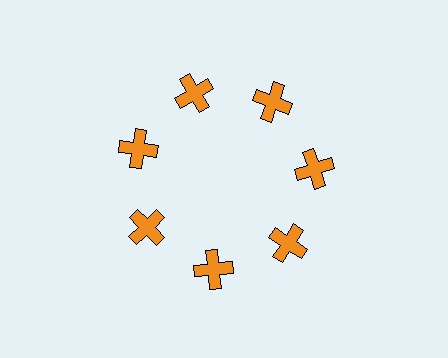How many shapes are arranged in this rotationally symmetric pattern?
There are 7 shapes, arranged in 7 groups of 1.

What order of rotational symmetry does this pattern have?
This pattern has 7-fold rotational symmetry.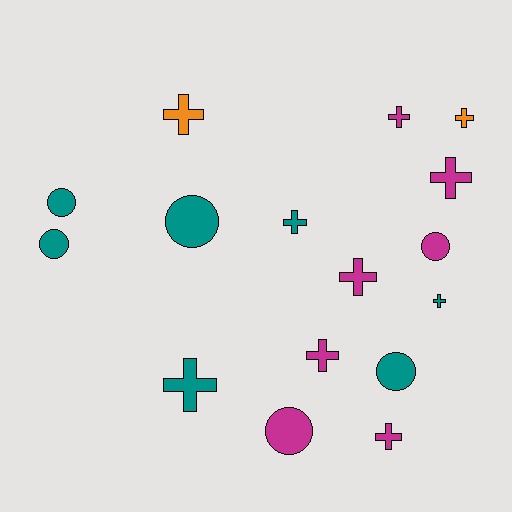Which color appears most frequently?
Teal, with 7 objects.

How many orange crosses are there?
There are 2 orange crosses.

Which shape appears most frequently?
Cross, with 10 objects.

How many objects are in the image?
There are 16 objects.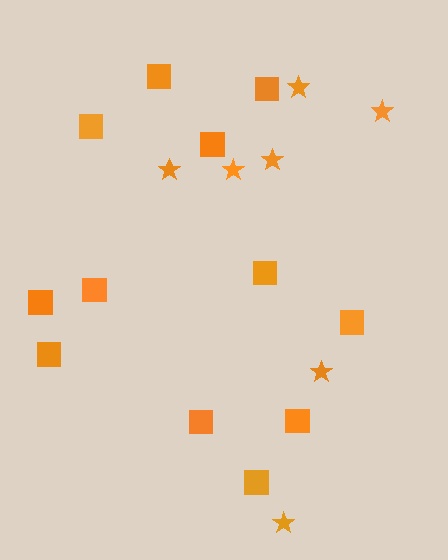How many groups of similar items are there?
There are 2 groups: one group of stars (7) and one group of squares (12).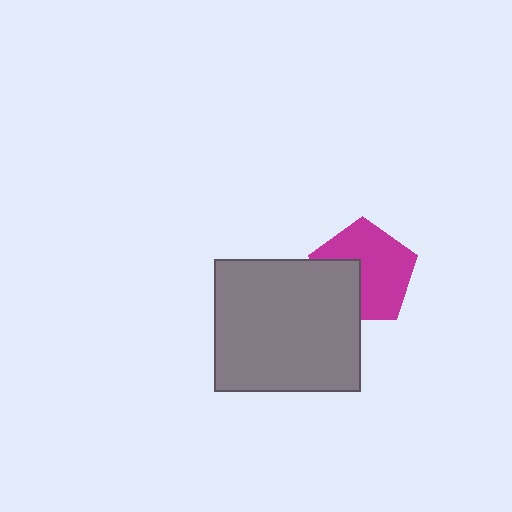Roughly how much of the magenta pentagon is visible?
Most of it is visible (roughly 68%).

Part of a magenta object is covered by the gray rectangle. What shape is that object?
It is a pentagon.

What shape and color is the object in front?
The object in front is a gray rectangle.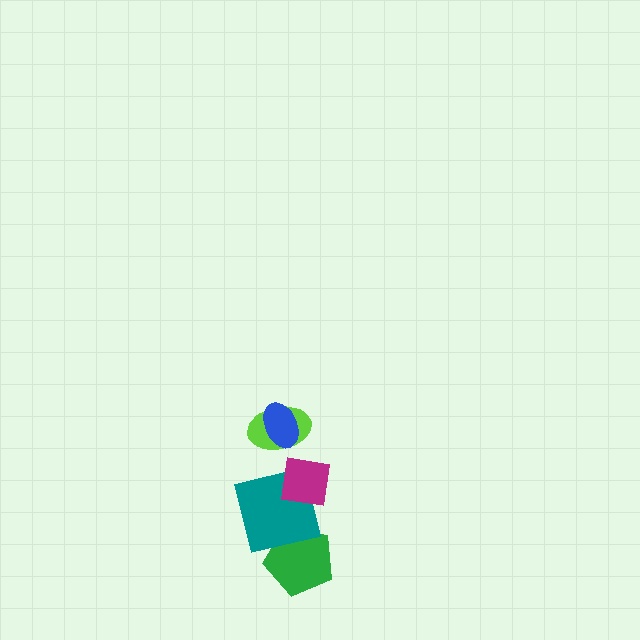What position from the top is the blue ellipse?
The blue ellipse is 1st from the top.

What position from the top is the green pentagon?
The green pentagon is 5th from the top.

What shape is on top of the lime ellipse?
The blue ellipse is on top of the lime ellipse.